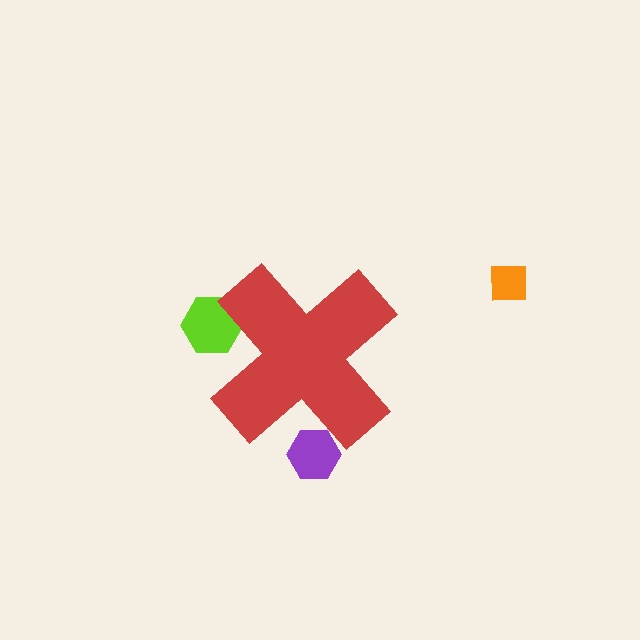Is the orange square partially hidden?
No, the orange square is fully visible.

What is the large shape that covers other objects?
A red cross.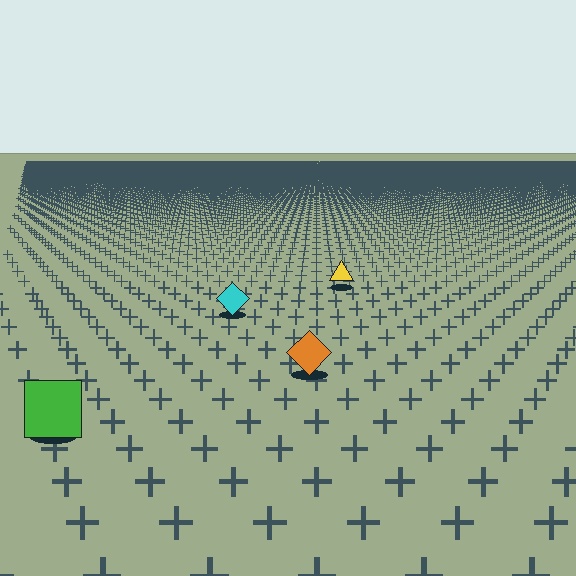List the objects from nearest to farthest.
From nearest to farthest: the green square, the orange diamond, the cyan diamond, the yellow triangle.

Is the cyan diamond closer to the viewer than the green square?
No. The green square is closer — you can tell from the texture gradient: the ground texture is coarser near it.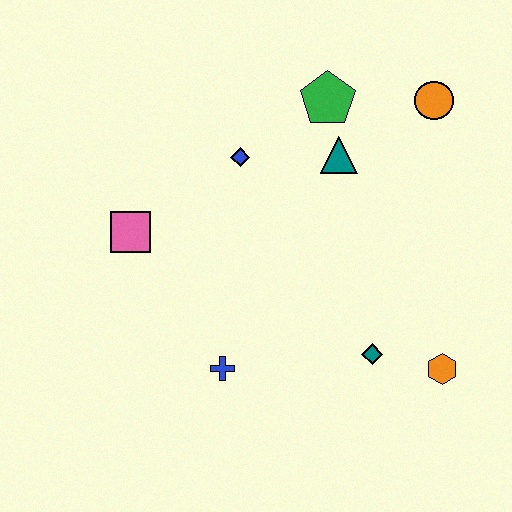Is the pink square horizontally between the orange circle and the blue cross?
No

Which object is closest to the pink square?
The blue diamond is closest to the pink square.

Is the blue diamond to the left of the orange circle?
Yes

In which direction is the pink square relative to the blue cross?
The pink square is above the blue cross.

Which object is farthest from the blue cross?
The orange circle is farthest from the blue cross.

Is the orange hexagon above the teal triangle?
No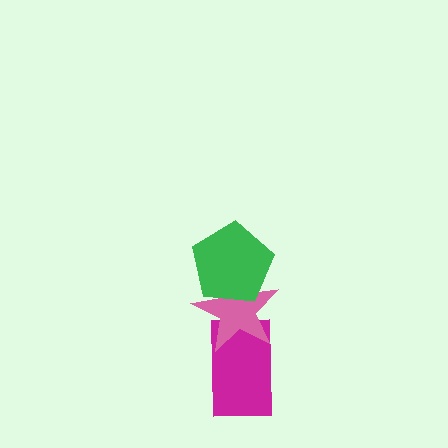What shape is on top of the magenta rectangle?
The pink star is on top of the magenta rectangle.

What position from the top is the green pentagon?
The green pentagon is 1st from the top.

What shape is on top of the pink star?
The green pentagon is on top of the pink star.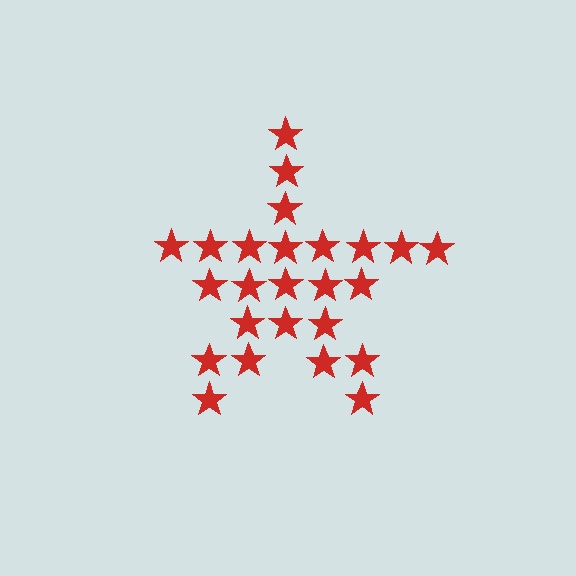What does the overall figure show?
The overall figure shows a star.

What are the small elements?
The small elements are stars.